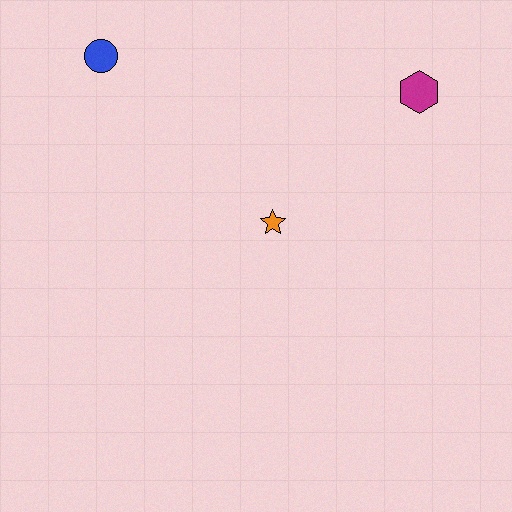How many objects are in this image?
There are 3 objects.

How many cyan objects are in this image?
There are no cyan objects.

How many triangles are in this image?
There are no triangles.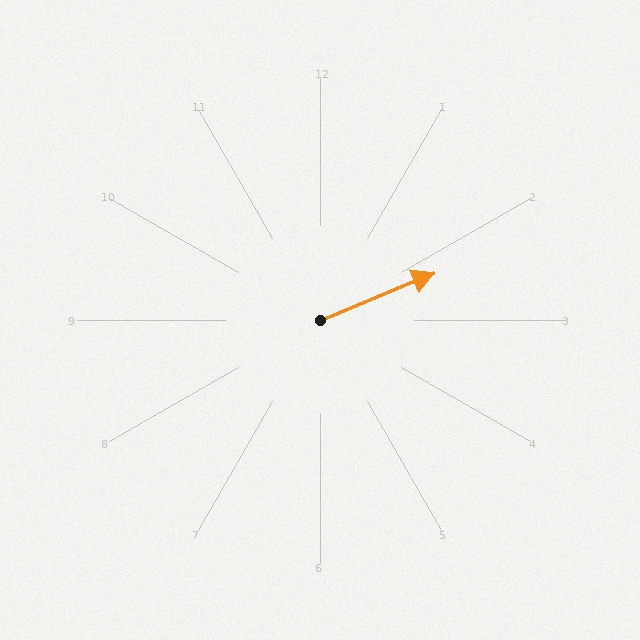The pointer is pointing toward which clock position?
Roughly 2 o'clock.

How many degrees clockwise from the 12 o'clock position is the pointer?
Approximately 68 degrees.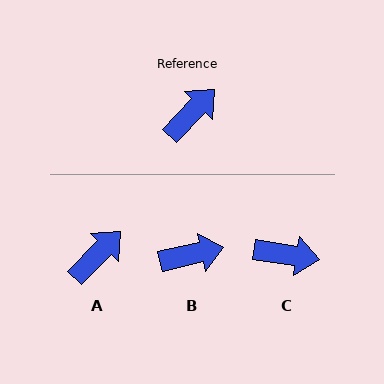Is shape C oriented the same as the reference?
No, it is off by about 55 degrees.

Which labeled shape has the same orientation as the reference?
A.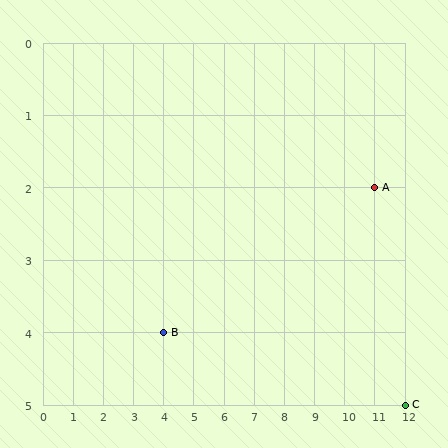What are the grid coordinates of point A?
Point A is at grid coordinates (11, 2).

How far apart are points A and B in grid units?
Points A and B are 7 columns and 2 rows apart (about 7.3 grid units diagonally).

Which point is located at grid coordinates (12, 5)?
Point C is at (12, 5).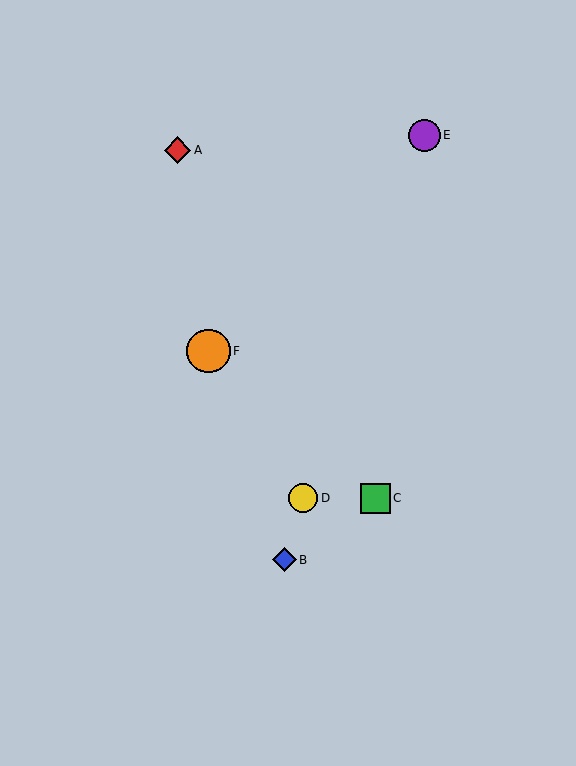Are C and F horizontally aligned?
No, C is at y≈498 and F is at y≈351.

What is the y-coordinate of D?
Object D is at y≈498.